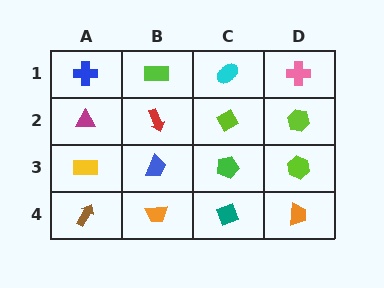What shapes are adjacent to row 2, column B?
A lime rectangle (row 1, column B), a blue trapezoid (row 3, column B), a magenta triangle (row 2, column A), a lime diamond (row 2, column C).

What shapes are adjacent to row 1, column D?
A lime hexagon (row 2, column D), a cyan ellipse (row 1, column C).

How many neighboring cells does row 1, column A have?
2.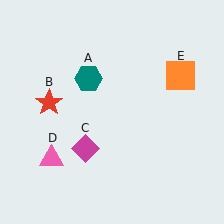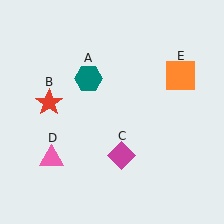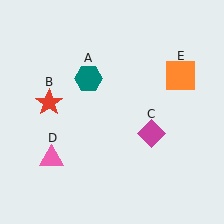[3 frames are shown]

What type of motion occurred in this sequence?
The magenta diamond (object C) rotated counterclockwise around the center of the scene.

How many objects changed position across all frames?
1 object changed position: magenta diamond (object C).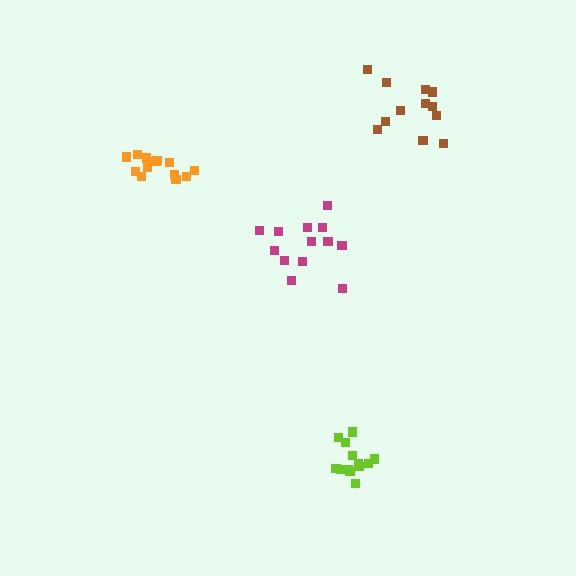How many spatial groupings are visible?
There are 4 spatial groupings.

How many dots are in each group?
Group 1: 13 dots, Group 2: 13 dots, Group 3: 13 dots, Group 4: 14 dots (53 total).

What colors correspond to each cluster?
The clusters are colored: lime, brown, magenta, orange.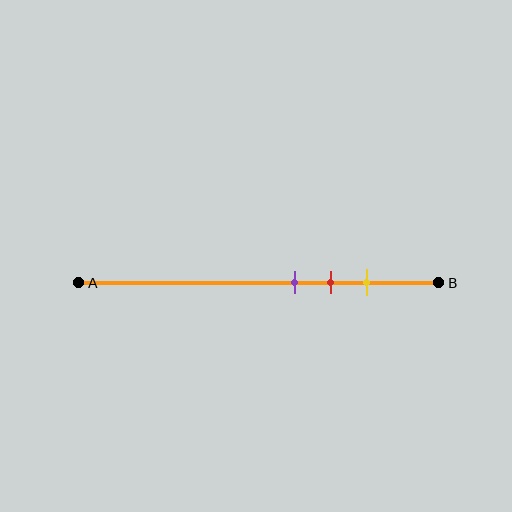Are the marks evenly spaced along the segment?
Yes, the marks are approximately evenly spaced.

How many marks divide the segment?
There are 3 marks dividing the segment.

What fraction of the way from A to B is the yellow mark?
The yellow mark is approximately 80% (0.8) of the way from A to B.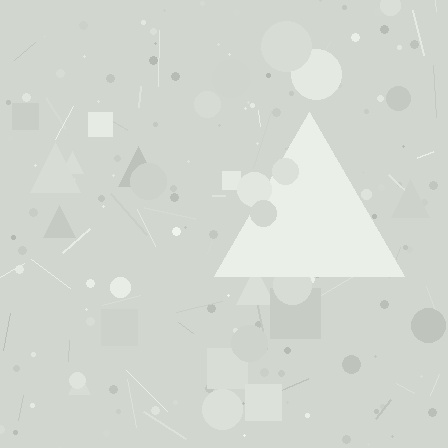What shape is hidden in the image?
A triangle is hidden in the image.